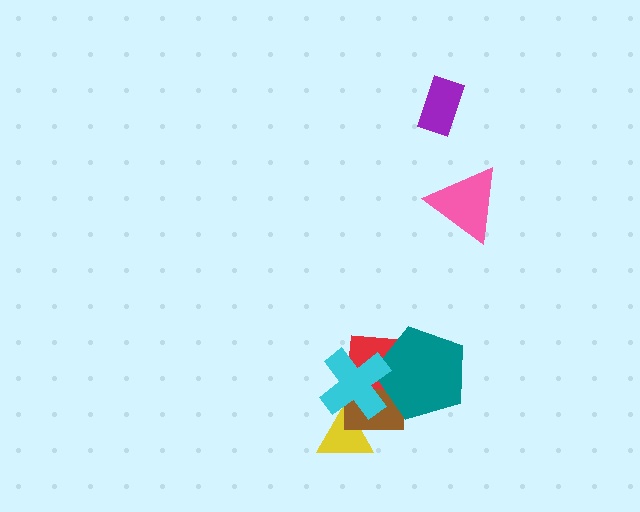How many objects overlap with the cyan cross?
4 objects overlap with the cyan cross.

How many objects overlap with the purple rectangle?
0 objects overlap with the purple rectangle.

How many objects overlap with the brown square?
4 objects overlap with the brown square.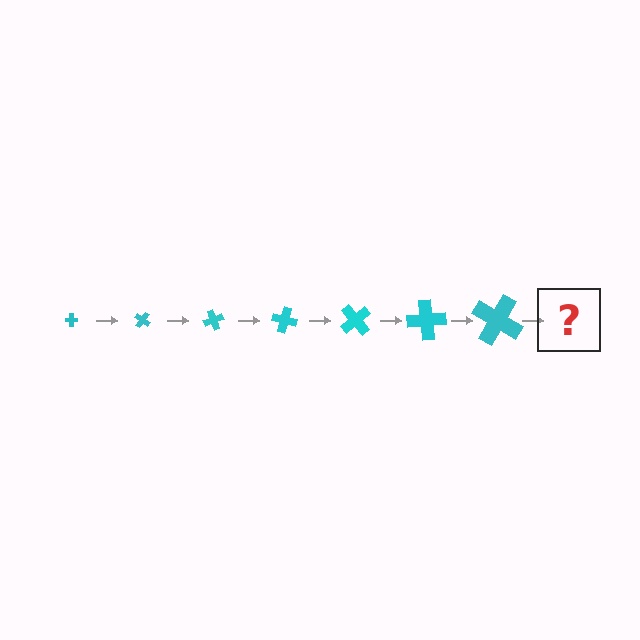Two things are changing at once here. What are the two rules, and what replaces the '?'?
The two rules are that the cross grows larger each step and it rotates 35 degrees each step. The '?' should be a cross, larger than the previous one and rotated 245 degrees from the start.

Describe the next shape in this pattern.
It should be a cross, larger than the previous one and rotated 245 degrees from the start.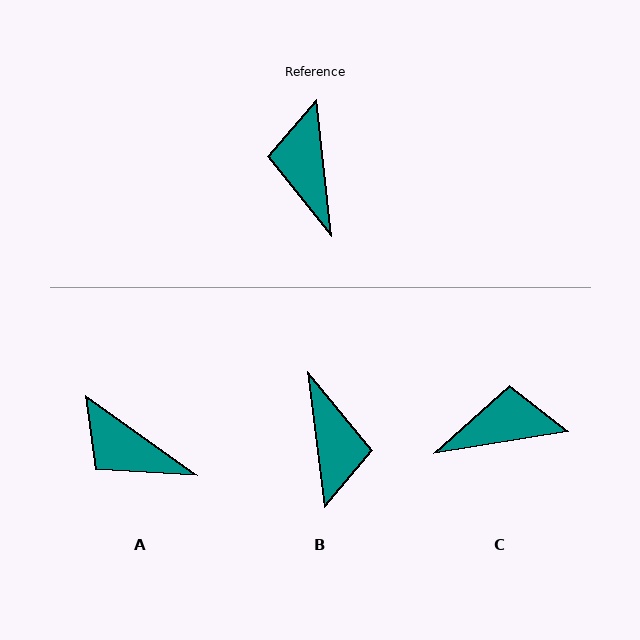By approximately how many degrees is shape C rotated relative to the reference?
Approximately 87 degrees clockwise.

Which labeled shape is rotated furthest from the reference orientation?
B, about 180 degrees away.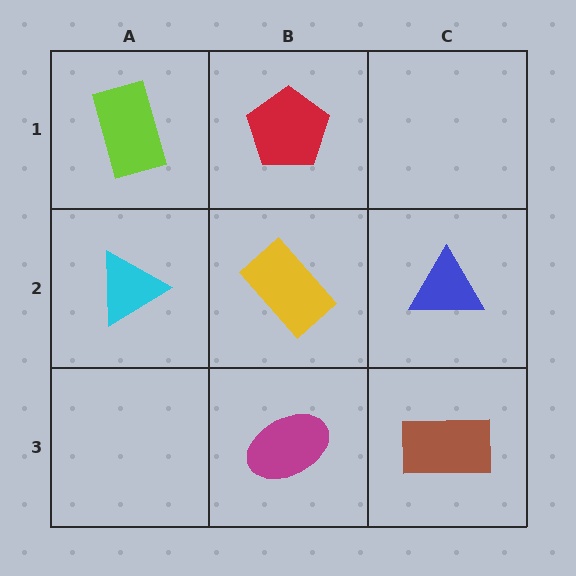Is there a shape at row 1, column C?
No, that cell is empty.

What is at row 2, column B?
A yellow rectangle.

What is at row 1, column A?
A lime rectangle.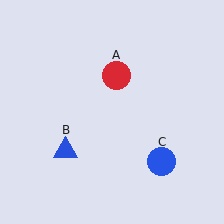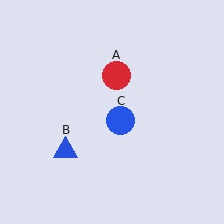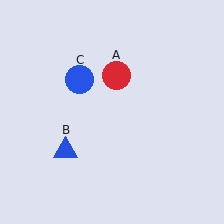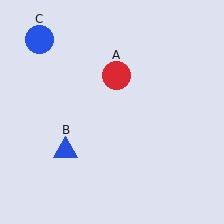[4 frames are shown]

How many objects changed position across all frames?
1 object changed position: blue circle (object C).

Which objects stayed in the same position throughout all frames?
Red circle (object A) and blue triangle (object B) remained stationary.